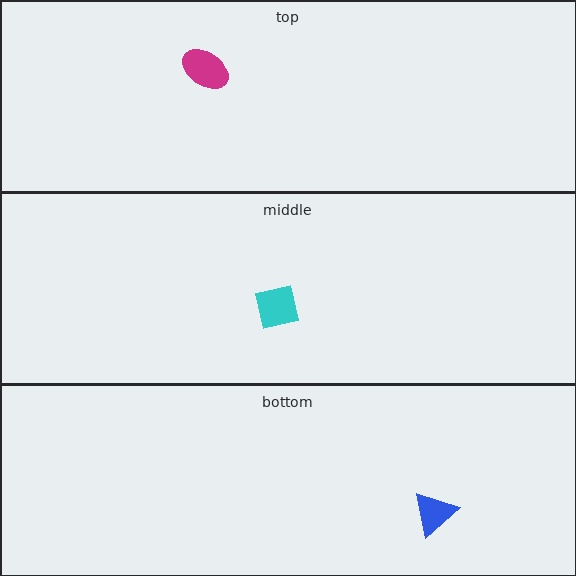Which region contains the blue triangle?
The bottom region.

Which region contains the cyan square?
The middle region.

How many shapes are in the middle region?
1.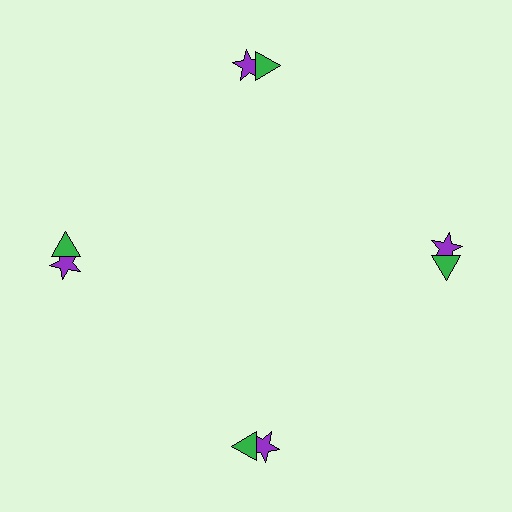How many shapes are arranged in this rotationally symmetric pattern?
There are 8 shapes, arranged in 4 groups of 2.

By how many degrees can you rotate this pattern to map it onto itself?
The pattern maps onto itself every 90 degrees of rotation.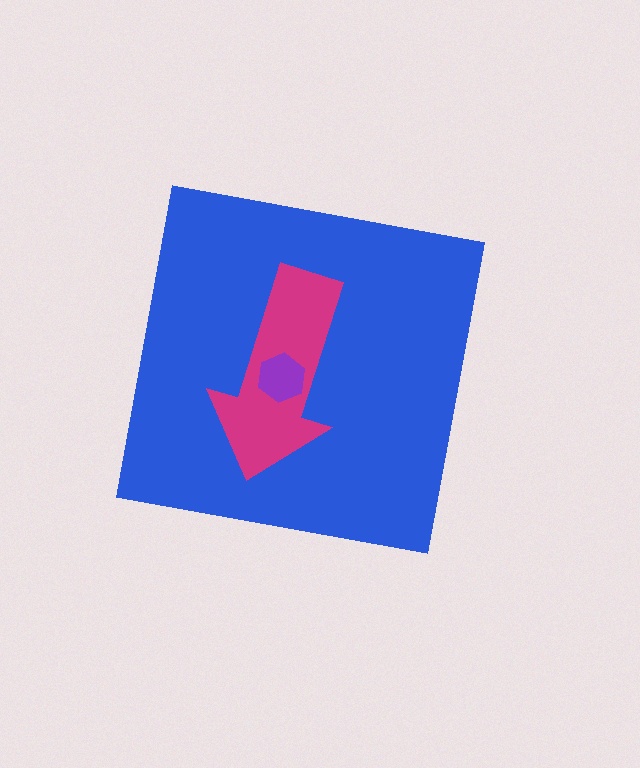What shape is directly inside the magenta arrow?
The purple hexagon.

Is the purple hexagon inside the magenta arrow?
Yes.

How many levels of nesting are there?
3.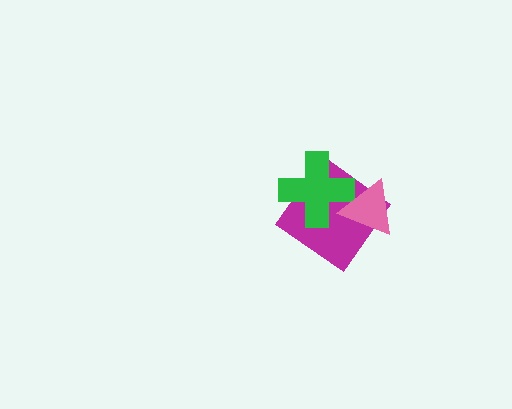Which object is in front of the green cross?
The pink triangle is in front of the green cross.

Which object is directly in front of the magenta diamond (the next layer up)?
The green cross is directly in front of the magenta diamond.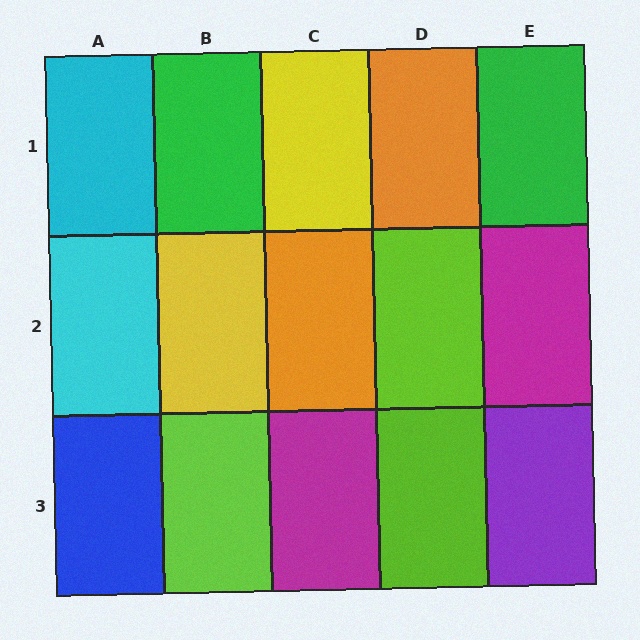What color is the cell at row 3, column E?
Purple.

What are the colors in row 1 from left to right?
Cyan, green, yellow, orange, green.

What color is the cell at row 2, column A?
Cyan.